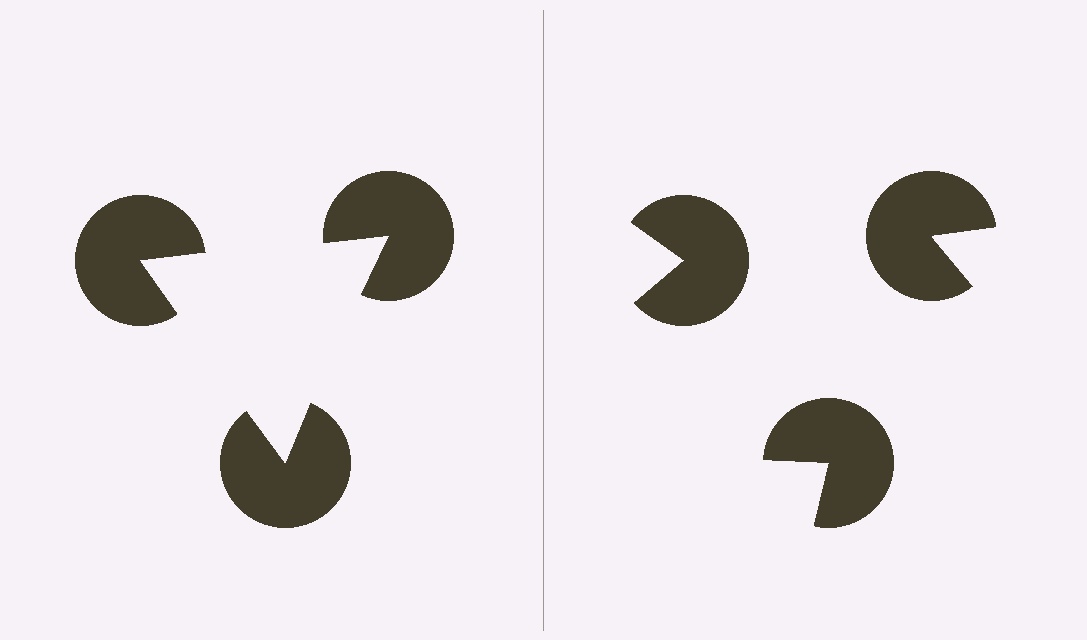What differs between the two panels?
The pac-man discs are positioned identically on both sides; only the wedge orientations differ. On the left they align to a triangle; on the right they are misaligned.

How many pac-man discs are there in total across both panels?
6 — 3 on each side.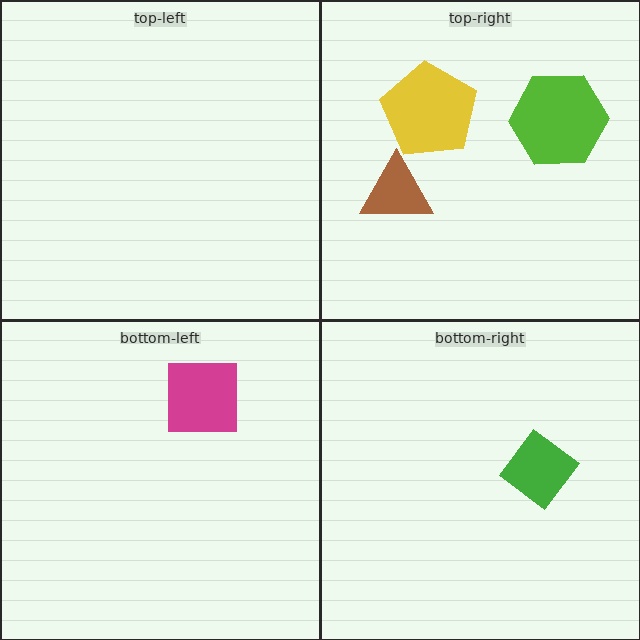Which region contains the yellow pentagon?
The top-right region.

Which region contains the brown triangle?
The top-right region.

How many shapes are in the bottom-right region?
1.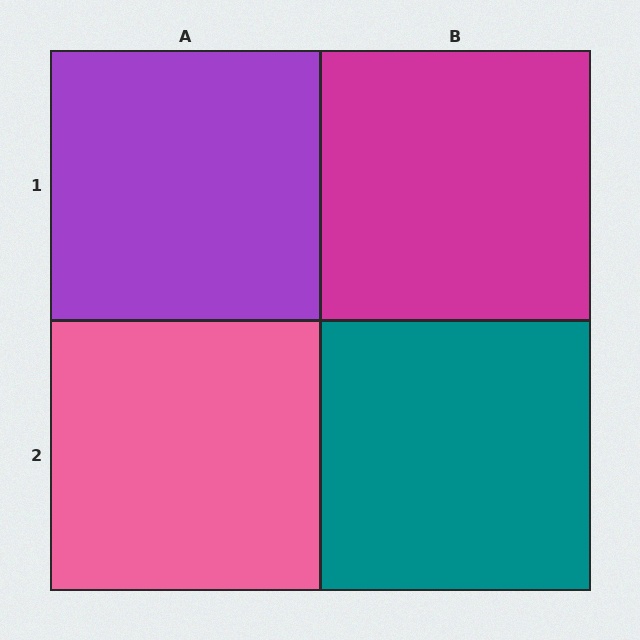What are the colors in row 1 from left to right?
Purple, magenta.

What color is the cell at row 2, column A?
Pink.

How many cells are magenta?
1 cell is magenta.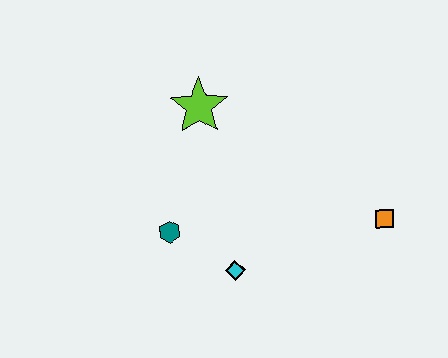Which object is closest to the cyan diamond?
The teal hexagon is closest to the cyan diamond.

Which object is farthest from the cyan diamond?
The lime star is farthest from the cyan diamond.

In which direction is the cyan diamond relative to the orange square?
The cyan diamond is to the left of the orange square.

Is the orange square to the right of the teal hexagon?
Yes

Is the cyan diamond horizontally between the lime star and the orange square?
Yes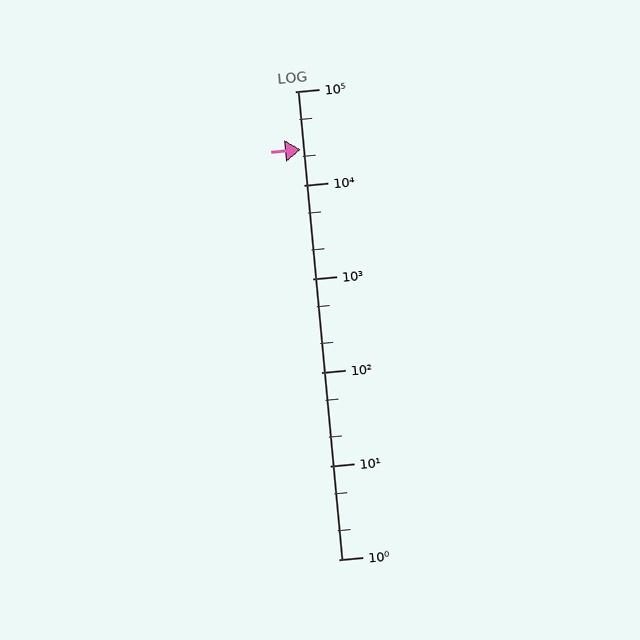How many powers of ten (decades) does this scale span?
The scale spans 5 decades, from 1 to 100000.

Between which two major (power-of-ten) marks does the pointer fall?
The pointer is between 10000 and 100000.